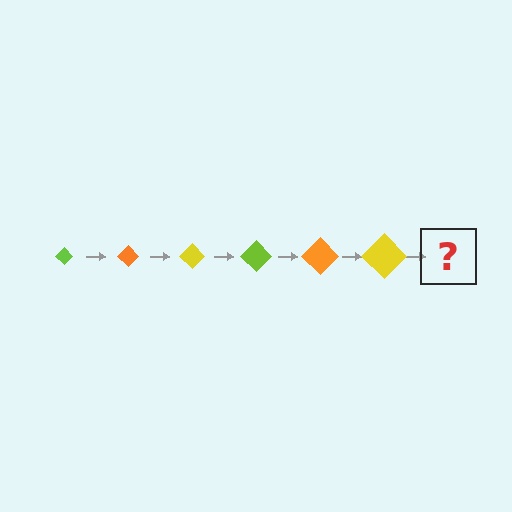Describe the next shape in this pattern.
It should be a lime diamond, larger than the previous one.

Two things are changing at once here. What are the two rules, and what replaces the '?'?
The two rules are that the diamond grows larger each step and the color cycles through lime, orange, and yellow. The '?' should be a lime diamond, larger than the previous one.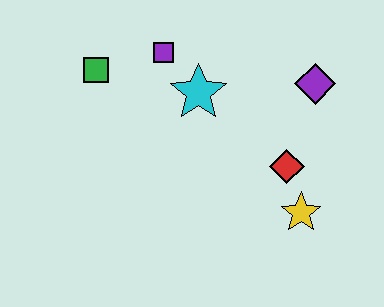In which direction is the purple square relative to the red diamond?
The purple square is to the left of the red diamond.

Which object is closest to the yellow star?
The red diamond is closest to the yellow star.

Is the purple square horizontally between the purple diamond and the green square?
Yes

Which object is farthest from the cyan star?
The yellow star is farthest from the cyan star.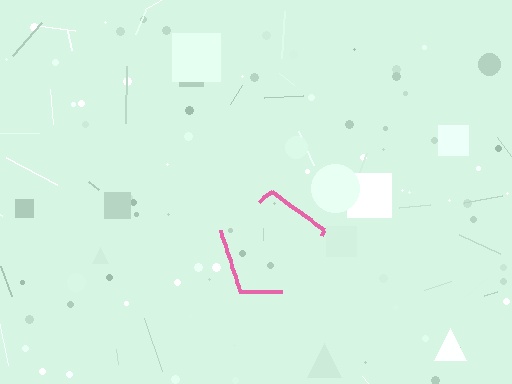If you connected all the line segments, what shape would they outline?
They would outline a pentagon.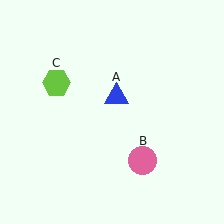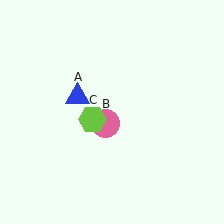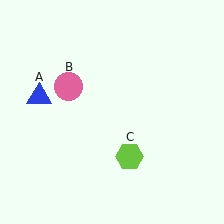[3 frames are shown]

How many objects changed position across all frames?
3 objects changed position: blue triangle (object A), pink circle (object B), lime hexagon (object C).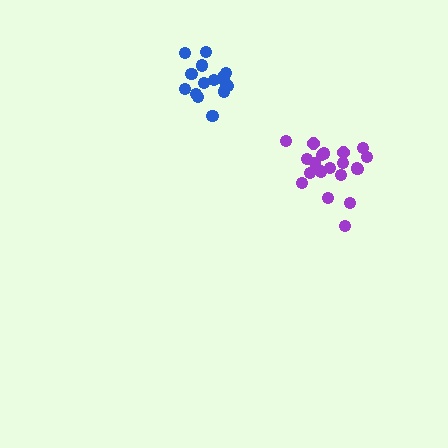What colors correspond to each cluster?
The clusters are colored: purple, blue.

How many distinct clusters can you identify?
There are 2 distinct clusters.